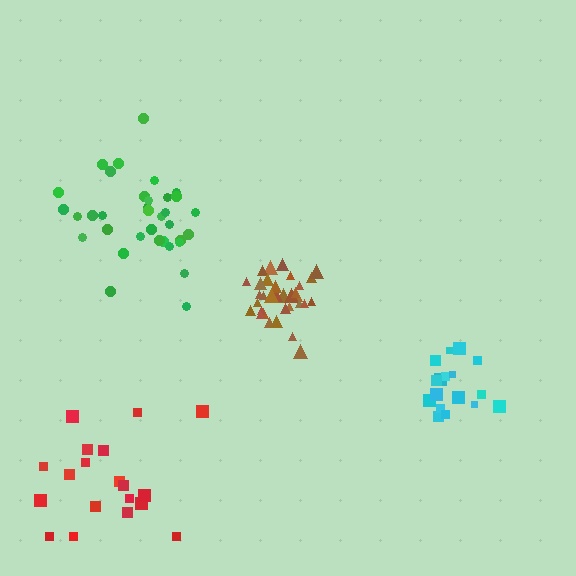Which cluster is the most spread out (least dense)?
Red.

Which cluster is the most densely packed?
Brown.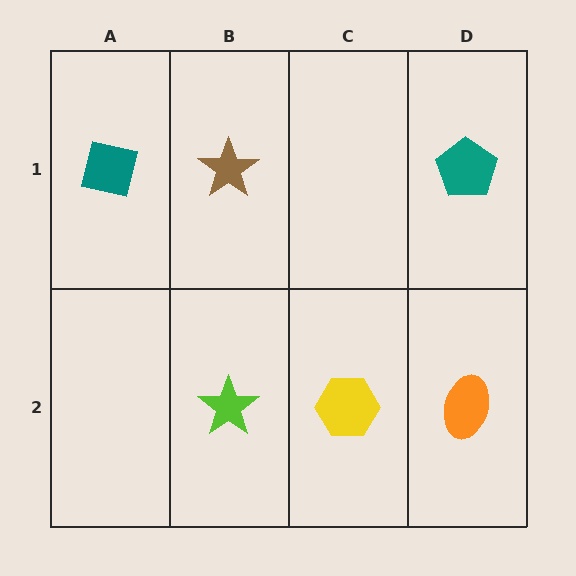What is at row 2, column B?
A lime star.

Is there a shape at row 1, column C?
No, that cell is empty.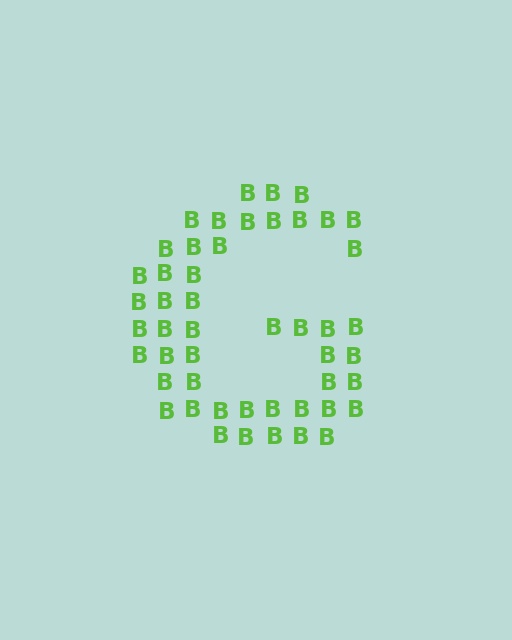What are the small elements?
The small elements are letter B's.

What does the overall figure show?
The overall figure shows the letter G.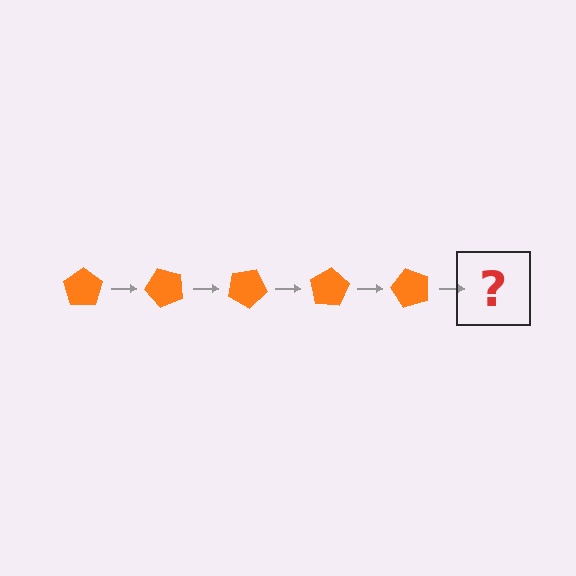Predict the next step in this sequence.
The next step is an orange pentagon rotated 250 degrees.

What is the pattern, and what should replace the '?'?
The pattern is that the pentagon rotates 50 degrees each step. The '?' should be an orange pentagon rotated 250 degrees.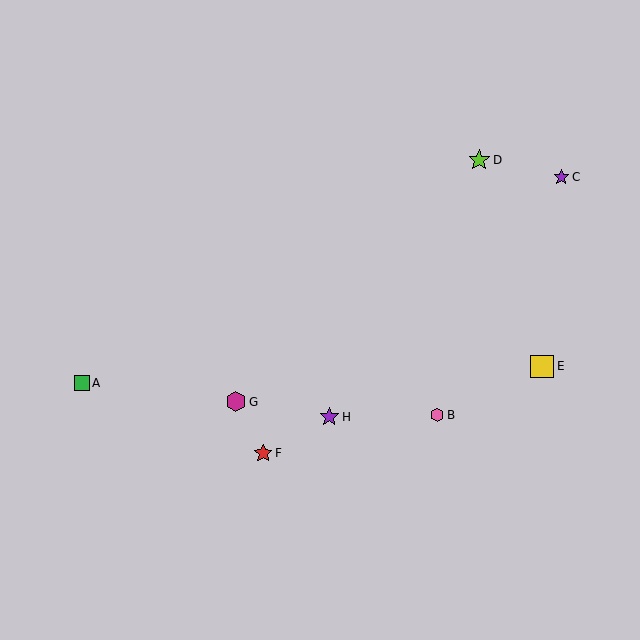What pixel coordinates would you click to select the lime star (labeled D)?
Click at (479, 160) to select the lime star D.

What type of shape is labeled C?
Shape C is a purple star.